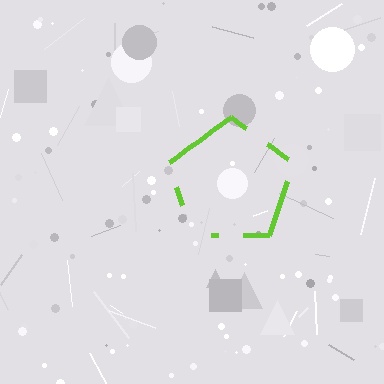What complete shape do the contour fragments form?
The contour fragments form a pentagon.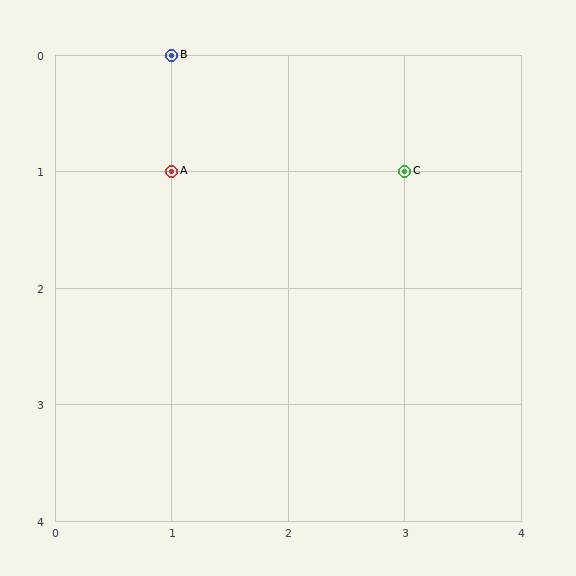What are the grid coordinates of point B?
Point B is at grid coordinates (1, 0).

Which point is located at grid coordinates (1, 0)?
Point B is at (1, 0).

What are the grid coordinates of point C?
Point C is at grid coordinates (3, 1).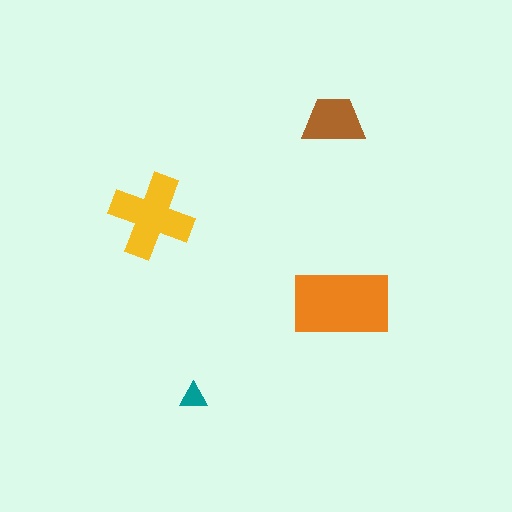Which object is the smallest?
The teal triangle.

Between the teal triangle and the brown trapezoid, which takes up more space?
The brown trapezoid.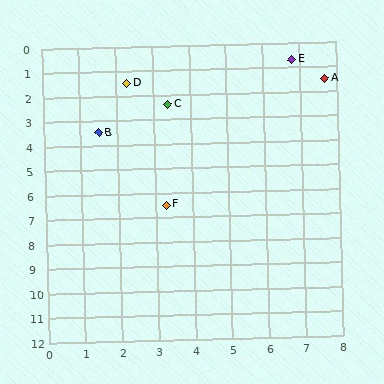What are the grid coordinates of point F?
Point F is at approximately (3.3, 6.5).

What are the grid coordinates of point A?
Point A is at approximately (7.7, 1.5).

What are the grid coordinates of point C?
Point C is at approximately (3.4, 2.4).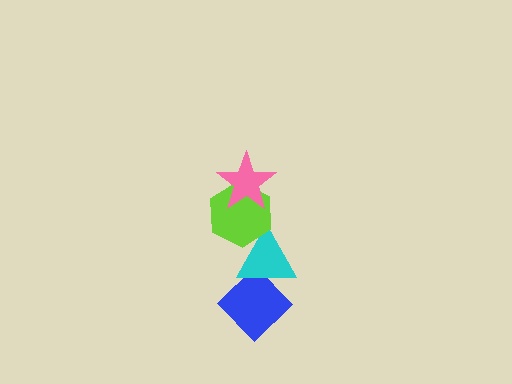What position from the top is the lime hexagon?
The lime hexagon is 2nd from the top.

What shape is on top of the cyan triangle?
The lime hexagon is on top of the cyan triangle.